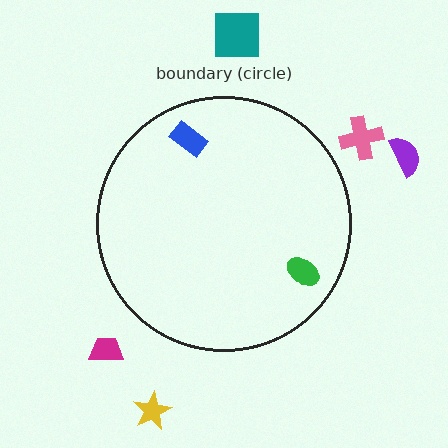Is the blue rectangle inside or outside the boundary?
Inside.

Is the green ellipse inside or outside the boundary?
Inside.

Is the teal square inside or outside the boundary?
Outside.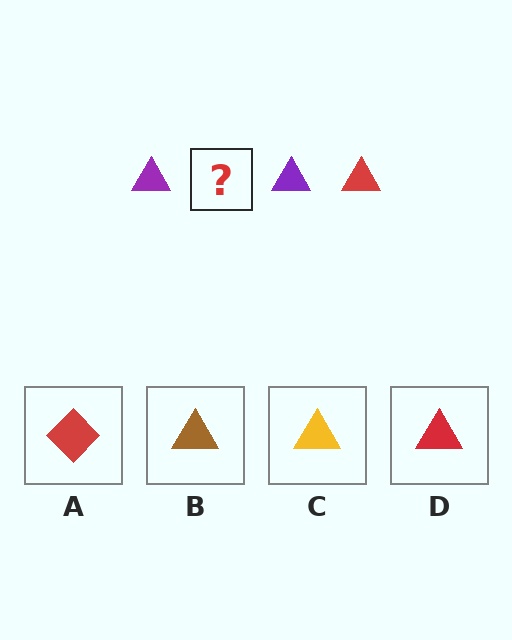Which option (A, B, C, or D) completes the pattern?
D.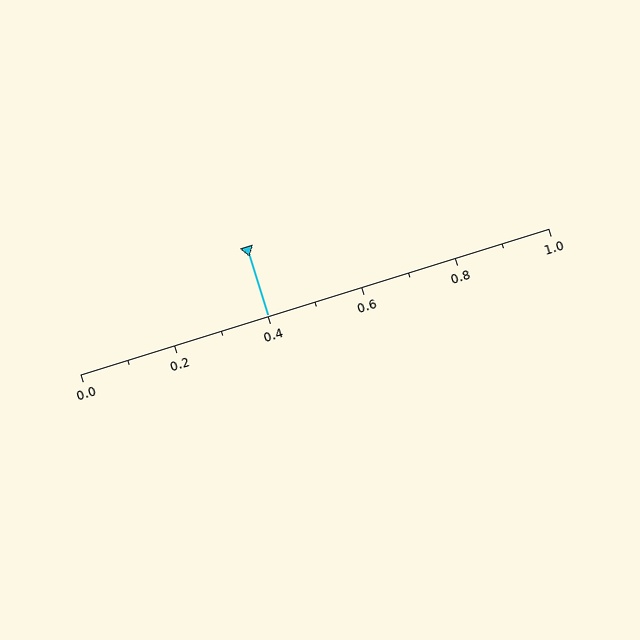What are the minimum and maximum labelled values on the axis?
The axis runs from 0.0 to 1.0.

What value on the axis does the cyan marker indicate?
The marker indicates approximately 0.4.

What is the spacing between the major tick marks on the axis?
The major ticks are spaced 0.2 apart.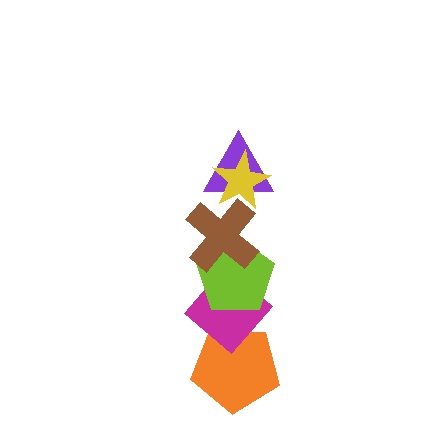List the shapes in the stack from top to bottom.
From top to bottom: the yellow star, the purple triangle, the brown cross, the lime pentagon, the magenta diamond, the orange pentagon.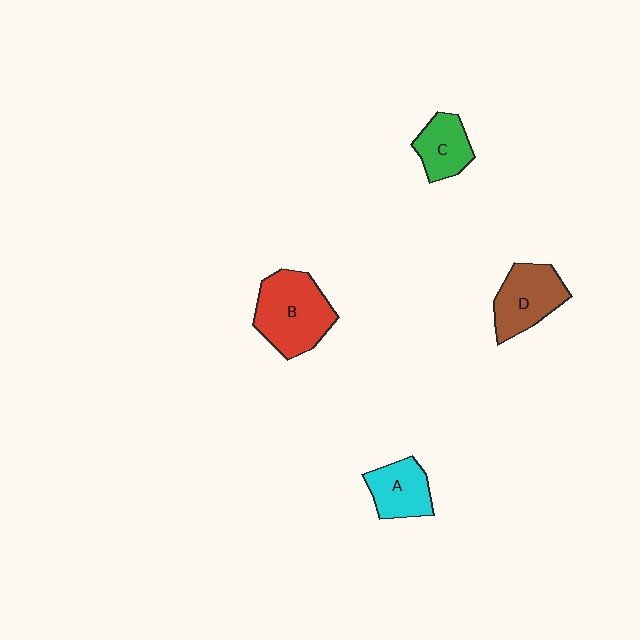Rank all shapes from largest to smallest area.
From largest to smallest: B (red), D (brown), A (cyan), C (green).